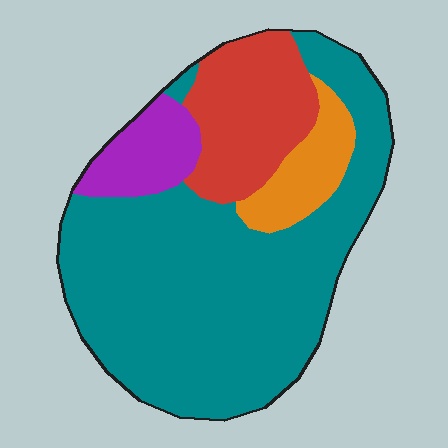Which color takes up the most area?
Teal, at roughly 65%.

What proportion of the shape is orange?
Orange covers 9% of the shape.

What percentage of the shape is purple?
Purple covers roughly 10% of the shape.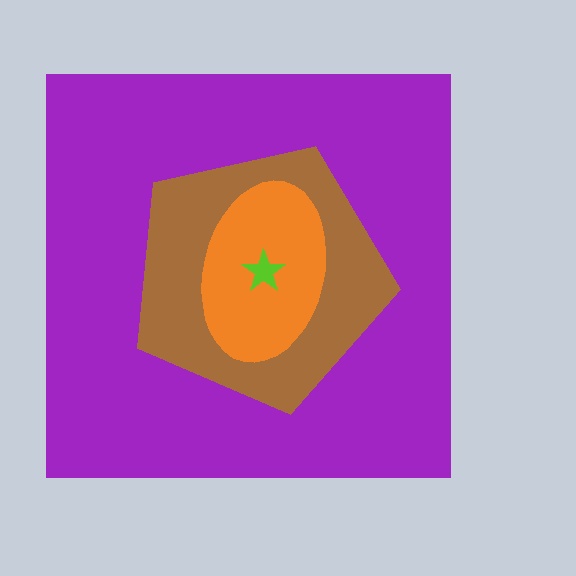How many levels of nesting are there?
4.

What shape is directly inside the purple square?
The brown pentagon.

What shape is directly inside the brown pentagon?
The orange ellipse.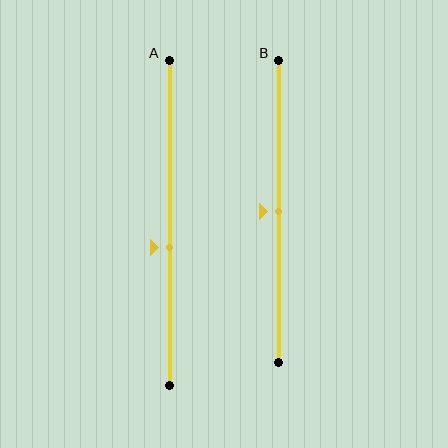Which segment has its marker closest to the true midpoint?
Segment B has its marker closest to the true midpoint.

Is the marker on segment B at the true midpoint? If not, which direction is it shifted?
Yes, the marker on segment B is at the true midpoint.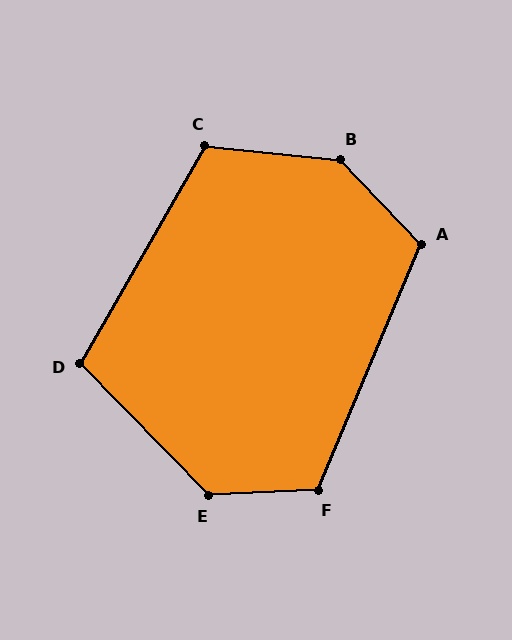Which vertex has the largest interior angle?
B, at approximately 139 degrees.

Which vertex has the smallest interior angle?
D, at approximately 106 degrees.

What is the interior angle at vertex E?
Approximately 132 degrees (obtuse).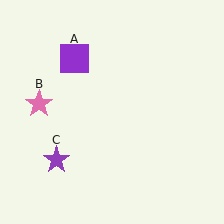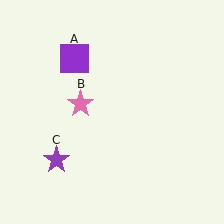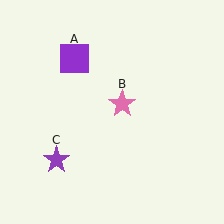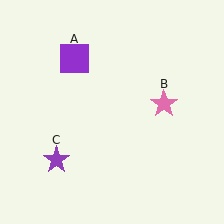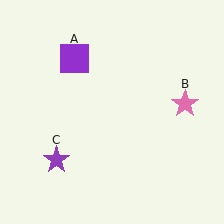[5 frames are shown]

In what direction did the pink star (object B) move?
The pink star (object B) moved right.